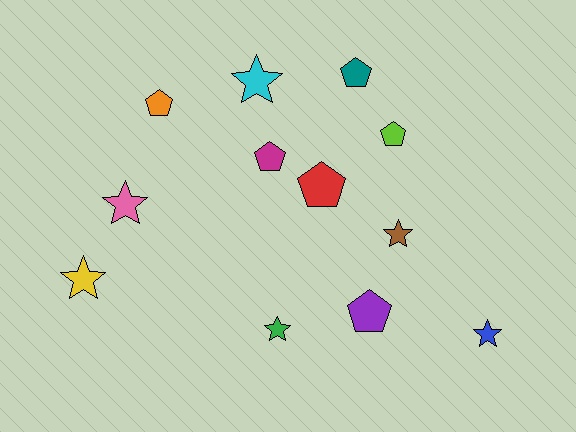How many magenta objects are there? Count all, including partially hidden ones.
There is 1 magenta object.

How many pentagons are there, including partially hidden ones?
There are 6 pentagons.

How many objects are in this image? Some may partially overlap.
There are 12 objects.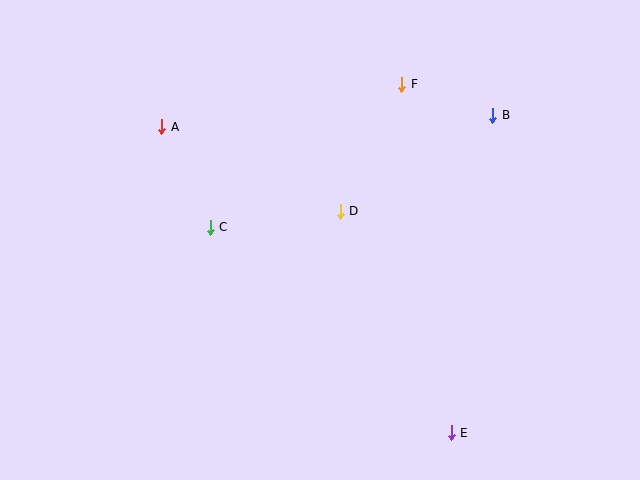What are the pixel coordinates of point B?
Point B is at (493, 115).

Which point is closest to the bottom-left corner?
Point C is closest to the bottom-left corner.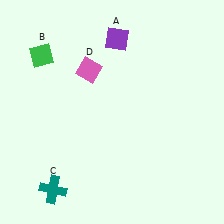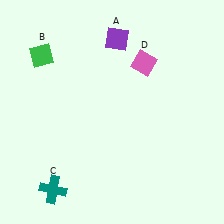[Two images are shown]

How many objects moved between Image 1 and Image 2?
1 object moved between the two images.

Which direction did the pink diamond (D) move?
The pink diamond (D) moved right.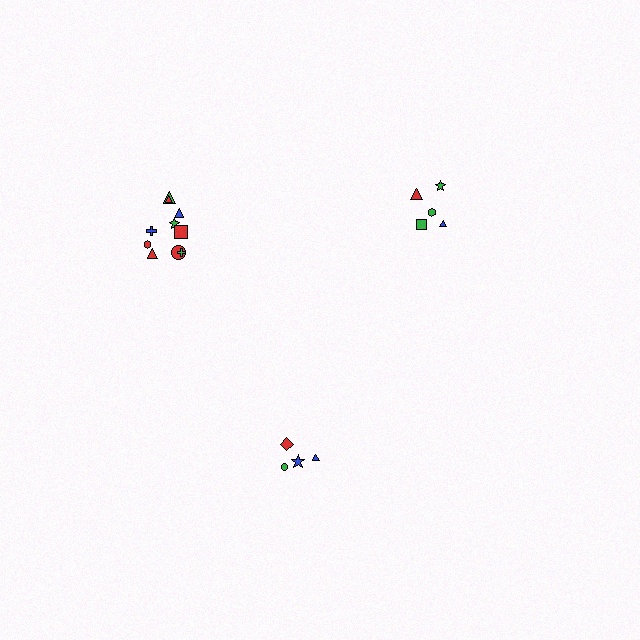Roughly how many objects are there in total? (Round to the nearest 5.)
Roughly 20 objects in total.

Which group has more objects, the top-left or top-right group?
The top-left group.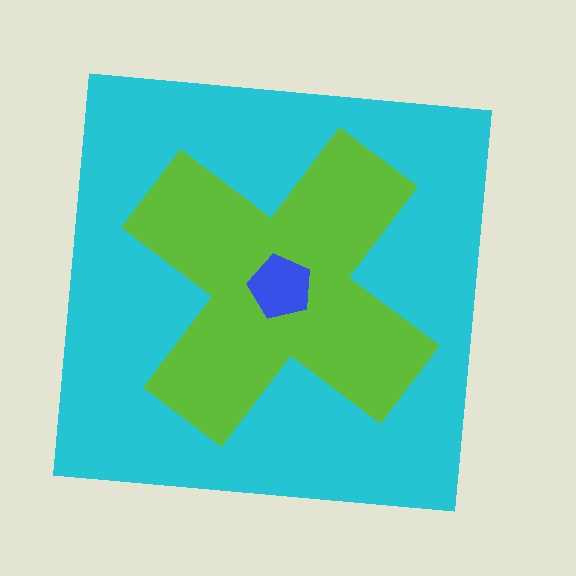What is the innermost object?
The blue pentagon.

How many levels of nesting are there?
3.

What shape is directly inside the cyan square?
The lime cross.